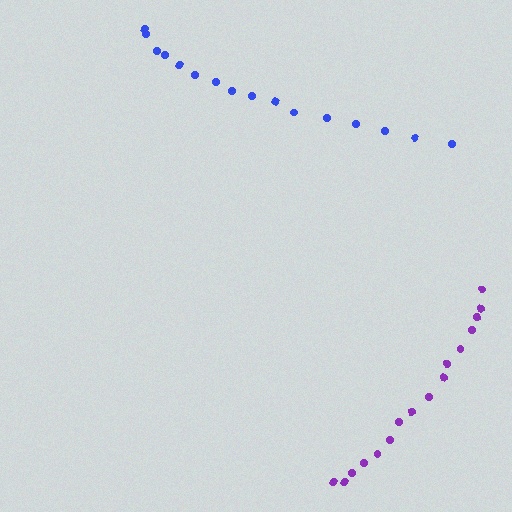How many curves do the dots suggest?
There are 2 distinct paths.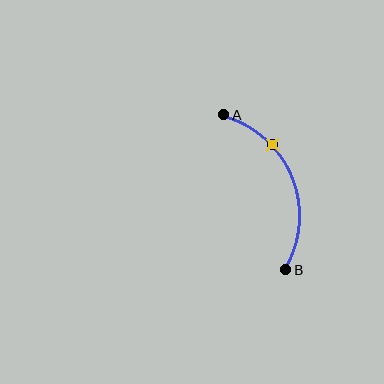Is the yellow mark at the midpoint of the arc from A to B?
No. The yellow mark lies on the arc but is closer to endpoint A. The arc midpoint would be at the point on the curve equidistant along the arc from both A and B.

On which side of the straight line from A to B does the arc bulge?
The arc bulges to the right of the straight line connecting A and B.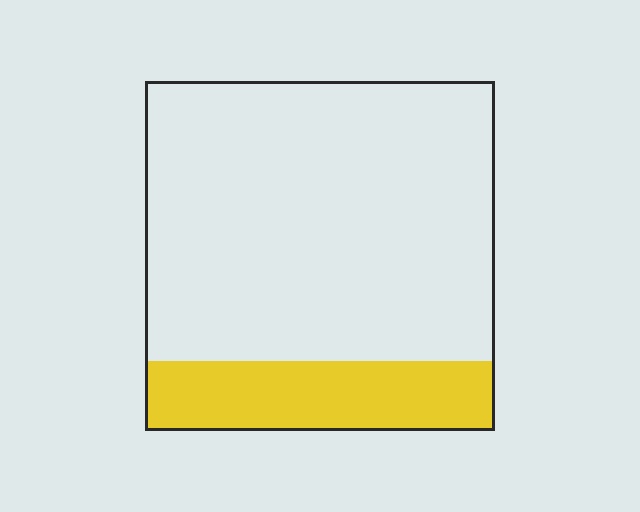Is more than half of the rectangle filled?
No.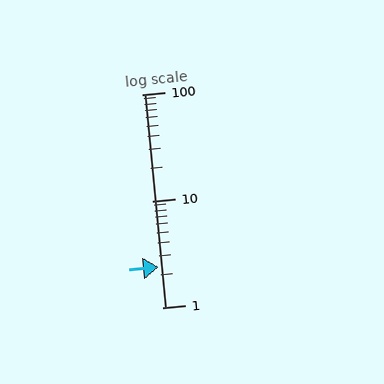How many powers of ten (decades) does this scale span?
The scale spans 2 decades, from 1 to 100.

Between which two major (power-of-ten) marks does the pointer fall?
The pointer is between 1 and 10.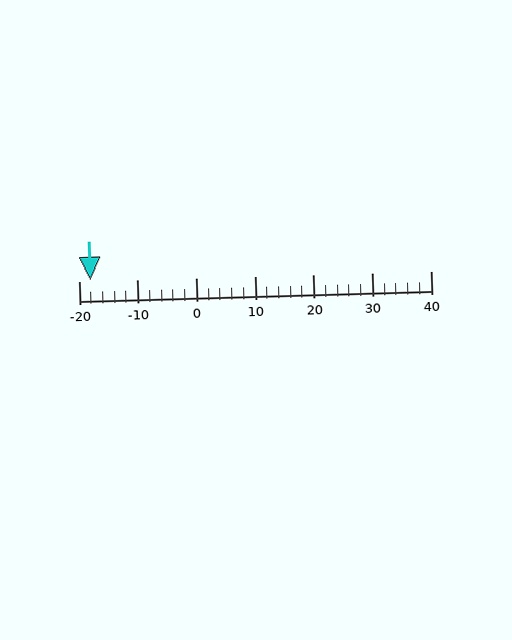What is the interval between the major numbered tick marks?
The major tick marks are spaced 10 units apart.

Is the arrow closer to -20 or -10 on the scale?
The arrow is closer to -20.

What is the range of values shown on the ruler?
The ruler shows values from -20 to 40.